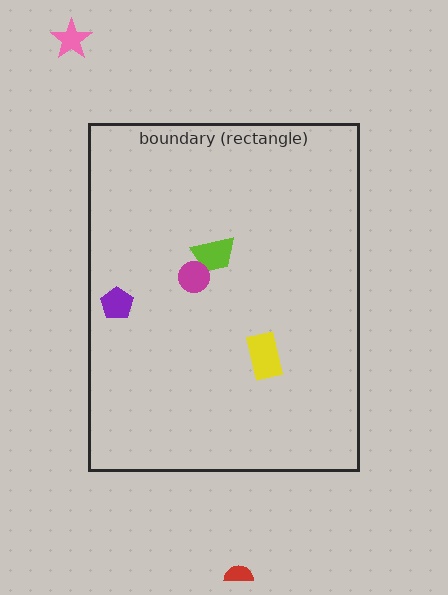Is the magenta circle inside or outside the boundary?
Inside.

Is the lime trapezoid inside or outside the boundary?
Inside.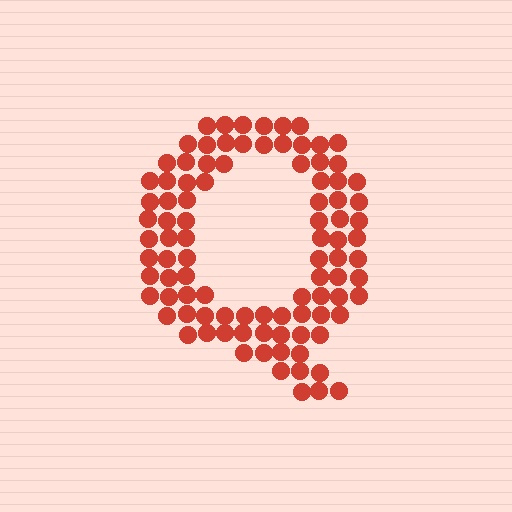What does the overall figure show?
The overall figure shows the letter Q.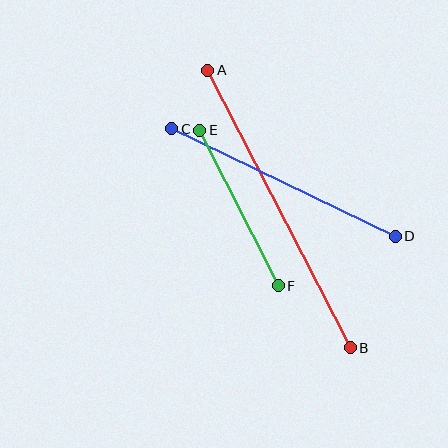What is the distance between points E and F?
The distance is approximately 174 pixels.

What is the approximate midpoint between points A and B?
The midpoint is at approximately (279, 209) pixels.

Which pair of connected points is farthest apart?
Points A and B are farthest apart.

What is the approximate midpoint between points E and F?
The midpoint is at approximately (239, 208) pixels.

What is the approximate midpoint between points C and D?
The midpoint is at approximately (284, 182) pixels.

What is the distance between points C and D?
The distance is approximately 248 pixels.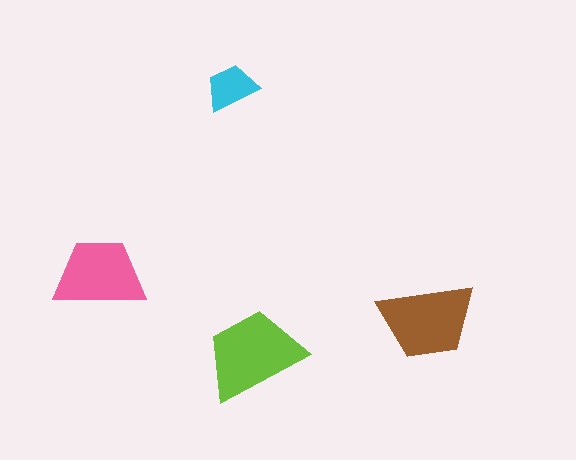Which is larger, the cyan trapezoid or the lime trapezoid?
The lime one.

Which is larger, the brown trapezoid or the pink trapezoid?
The brown one.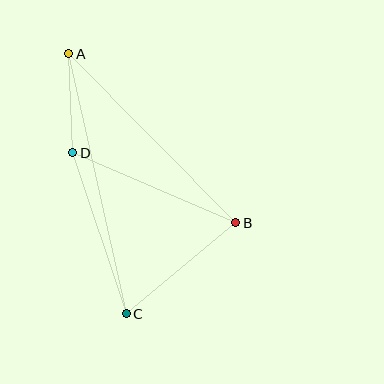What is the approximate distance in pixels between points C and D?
The distance between C and D is approximately 170 pixels.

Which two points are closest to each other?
Points A and D are closest to each other.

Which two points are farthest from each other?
Points A and C are farthest from each other.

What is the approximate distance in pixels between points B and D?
The distance between B and D is approximately 177 pixels.